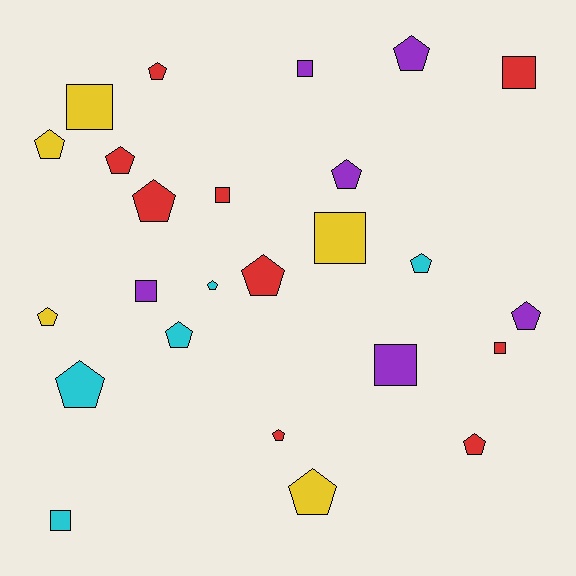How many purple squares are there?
There are 3 purple squares.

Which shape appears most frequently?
Pentagon, with 16 objects.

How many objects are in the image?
There are 25 objects.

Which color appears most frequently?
Red, with 9 objects.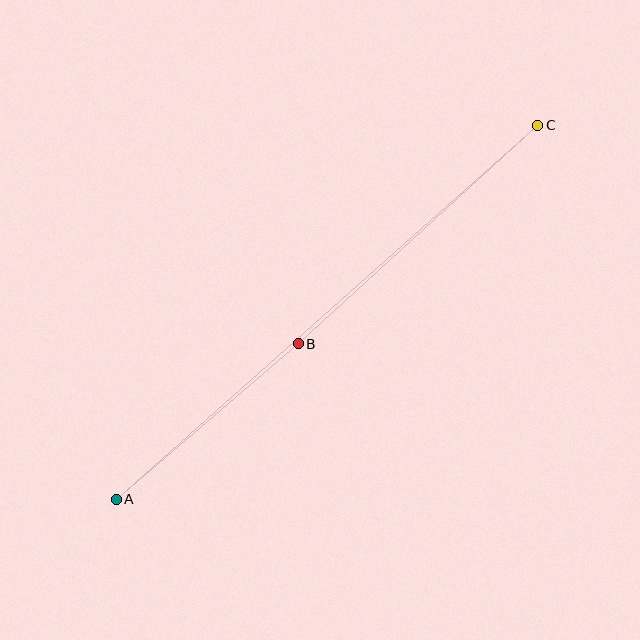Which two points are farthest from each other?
Points A and C are farthest from each other.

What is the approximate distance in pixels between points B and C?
The distance between B and C is approximately 324 pixels.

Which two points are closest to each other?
Points A and B are closest to each other.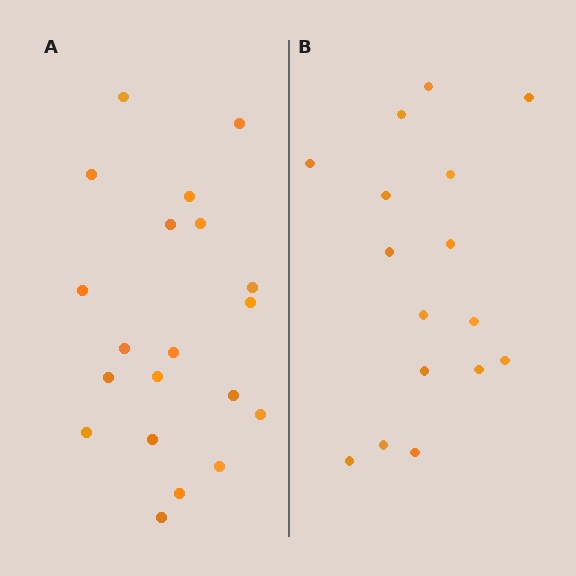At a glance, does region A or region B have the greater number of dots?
Region A (the left region) has more dots.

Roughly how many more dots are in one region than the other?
Region A has about 4 more dots than region B.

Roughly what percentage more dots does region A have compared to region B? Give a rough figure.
About 25% more.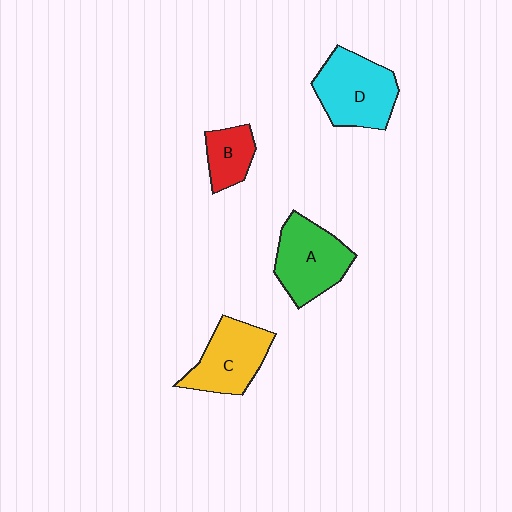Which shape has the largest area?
Shape D (cyan).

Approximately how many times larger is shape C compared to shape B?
Approximately 1.7 times.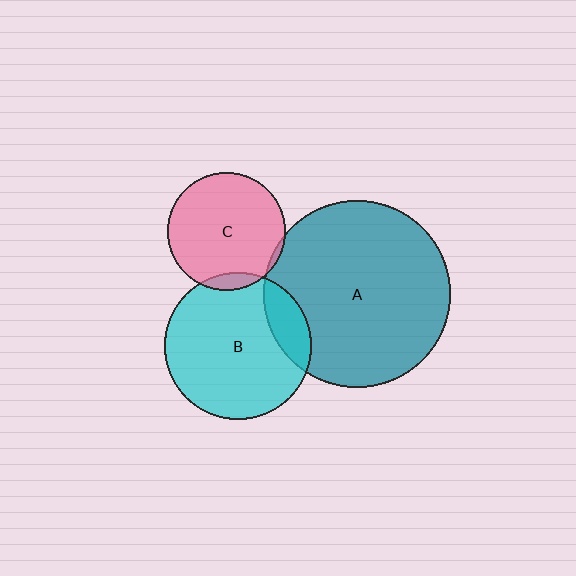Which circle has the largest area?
Circle A (teal).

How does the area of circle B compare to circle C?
Approximately 1.6 times.